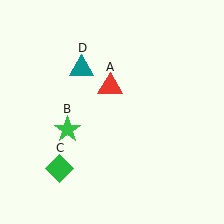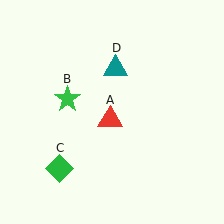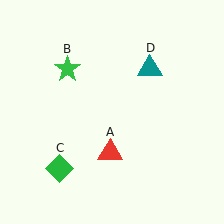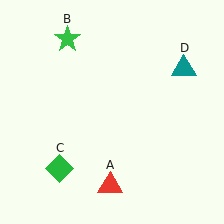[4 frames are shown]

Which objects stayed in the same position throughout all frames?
Green diamond (object C) remained stationary.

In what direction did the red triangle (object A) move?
The red triangle (object A) moved down.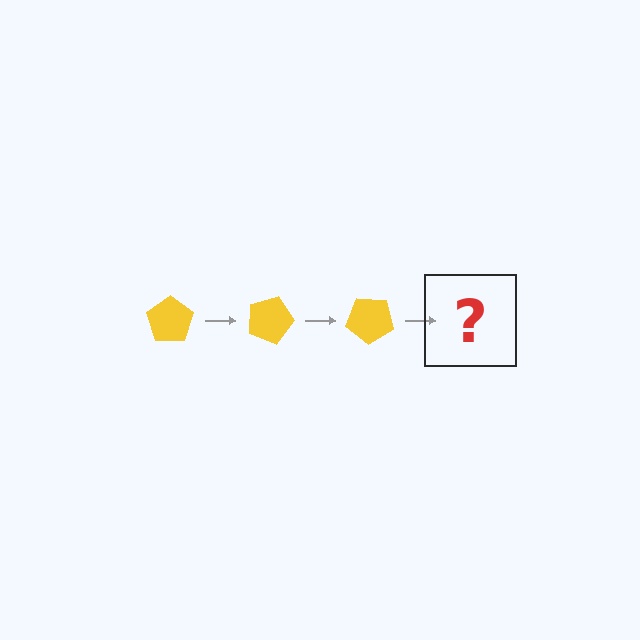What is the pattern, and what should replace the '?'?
The pattern is that the pentagon rotates 20 degrees each step. The '?' should be a yellow pentagon rotated 60 degrees.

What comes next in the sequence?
The next element should be a yellow pentagon rotated 60 degrees.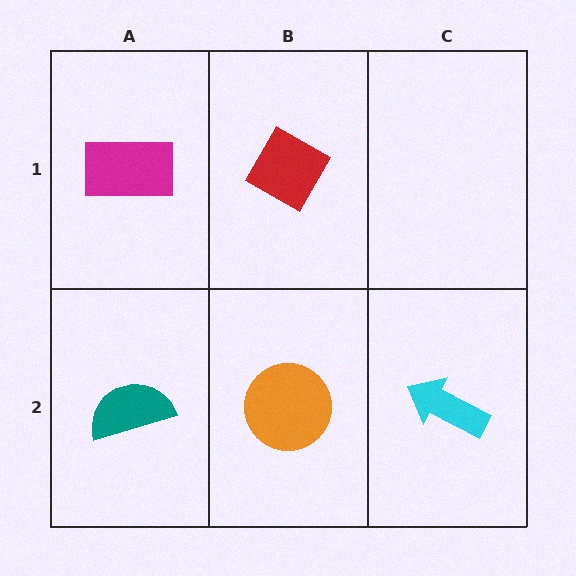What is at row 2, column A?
A teal semicircle.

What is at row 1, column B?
A red diamond.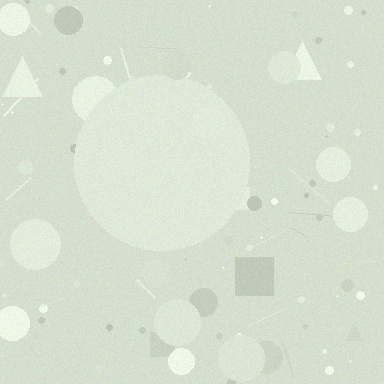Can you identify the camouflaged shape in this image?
The camouflaged shape is a circle.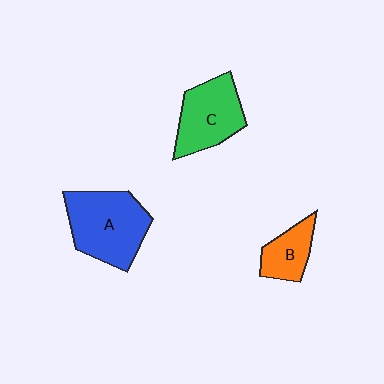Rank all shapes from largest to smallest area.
From largest to smallest: A (blue), C (green), B (orange).